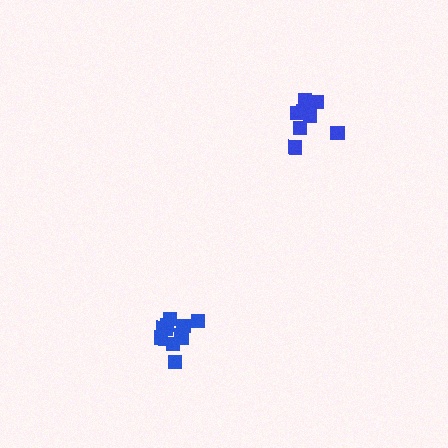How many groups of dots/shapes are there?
There are 2 groups.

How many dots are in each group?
Group 1: 11 dots, Group 2: 9 dots (20 total).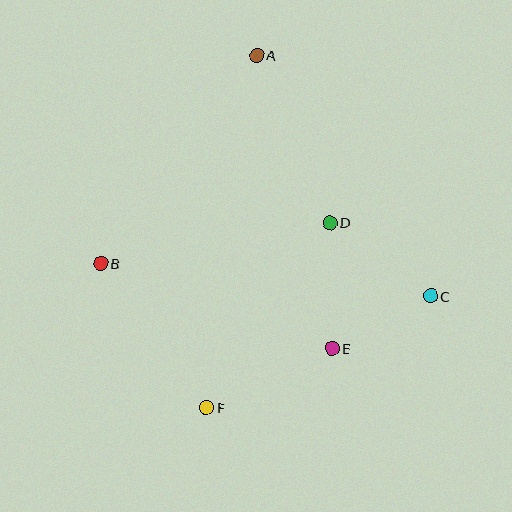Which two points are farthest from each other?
Points A and F are farthest from each other.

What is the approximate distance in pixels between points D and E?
The distance between D and E is approximately 126 pixels.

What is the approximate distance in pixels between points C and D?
The distance between C and D is approximately 124 pixels.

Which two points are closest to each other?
Points C and E are closest to each other.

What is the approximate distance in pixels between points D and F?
The distance between D and F is approximately 222 pixels.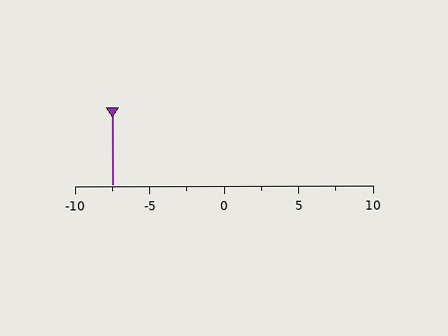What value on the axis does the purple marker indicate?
The marker indicates approximately -7.5.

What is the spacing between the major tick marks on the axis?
The major ticks are spaced 5 apart.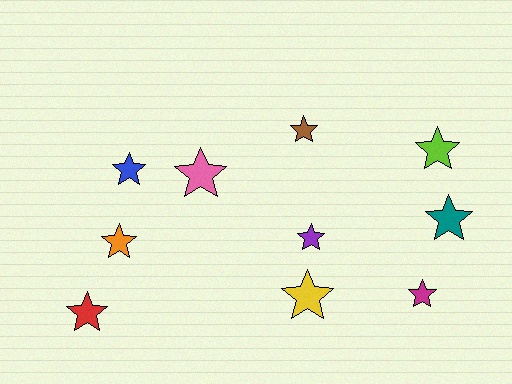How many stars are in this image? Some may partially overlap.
There are 10 stars.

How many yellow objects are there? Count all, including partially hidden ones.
There is 1 yellow object.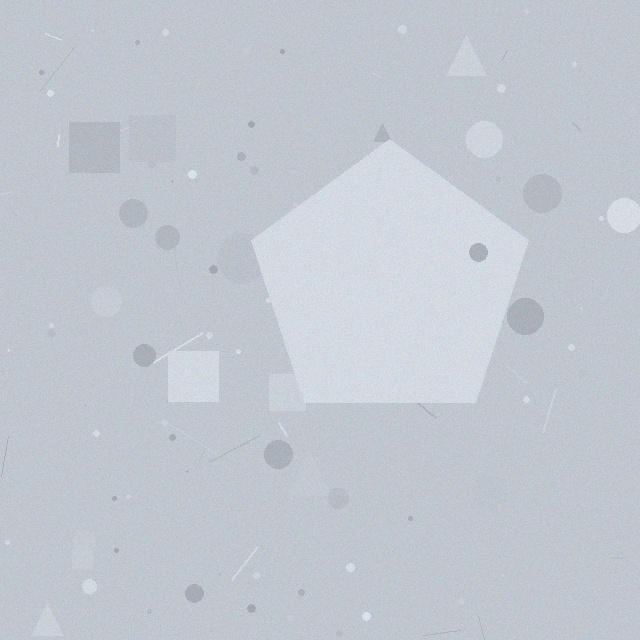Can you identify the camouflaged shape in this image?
The camouflaged shape is a pentagon.